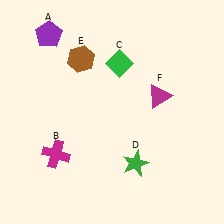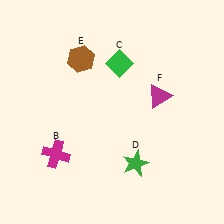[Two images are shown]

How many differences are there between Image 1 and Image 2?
There is 1 difference between the two images.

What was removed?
The purple pentagon (A) was removed in Image 2.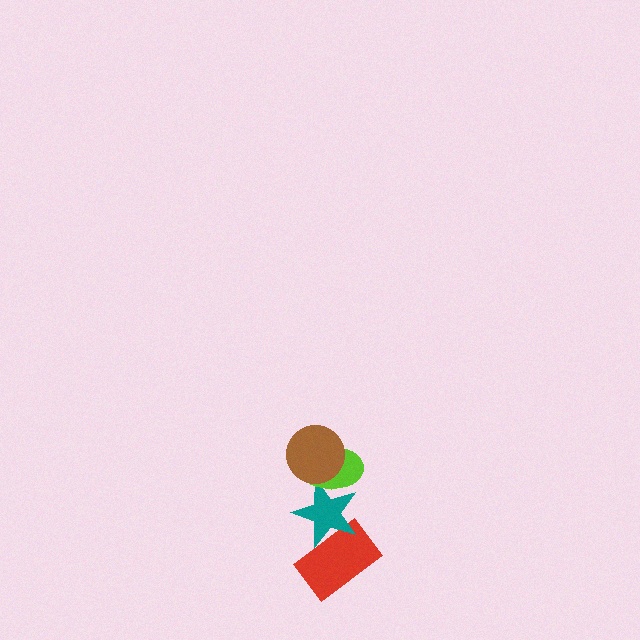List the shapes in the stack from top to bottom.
From top to bottom: the brown circle, the lime ellipse, the teal star, the red rectangle.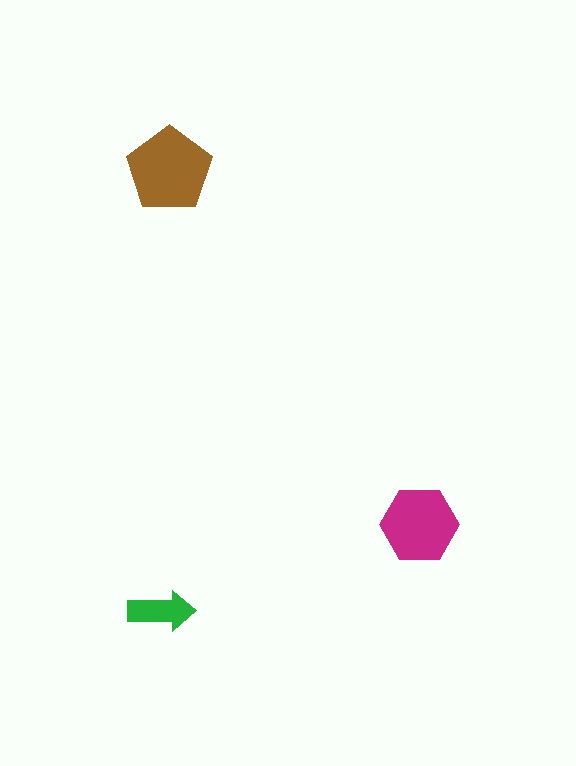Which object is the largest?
The brown pentagon.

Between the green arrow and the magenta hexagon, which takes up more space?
The magenta hexagon.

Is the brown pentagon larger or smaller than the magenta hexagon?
Larger.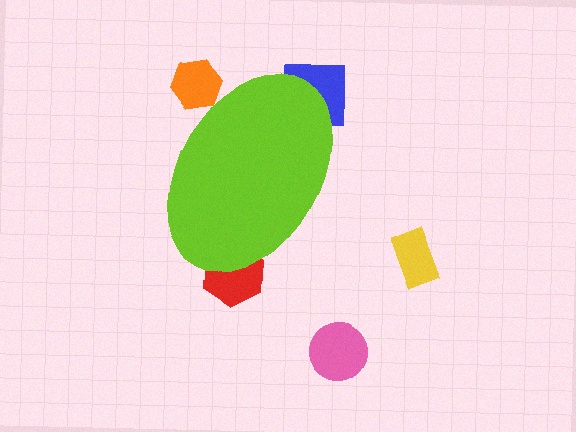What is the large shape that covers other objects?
A lime ellipse.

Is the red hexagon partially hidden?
Yes, the red hexagon is partially hidden behind the lime ellipse.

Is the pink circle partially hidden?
No, the pink circle is fully visible.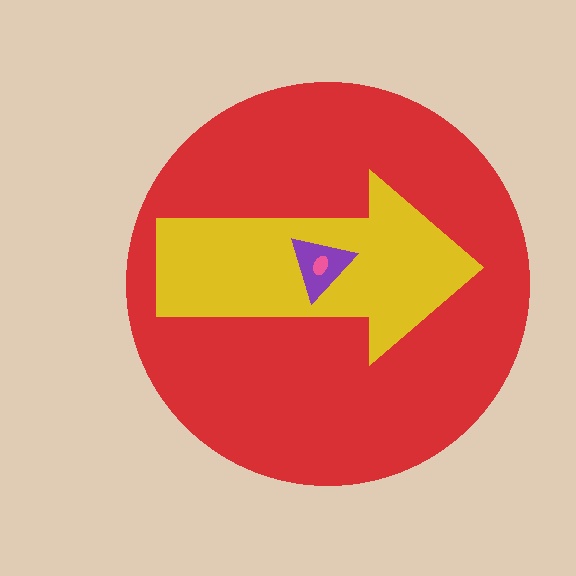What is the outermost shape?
The red circle.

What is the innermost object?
The pink ellipse.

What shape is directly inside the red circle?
The yellow arrow.